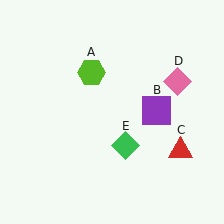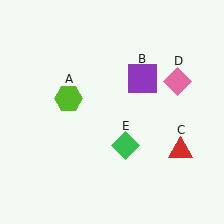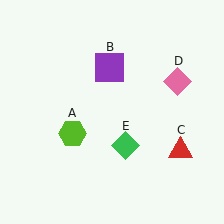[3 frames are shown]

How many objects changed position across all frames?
2 objects changed position: lime hexagon (object A), purple square (object B).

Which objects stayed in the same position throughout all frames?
Red triangle (object C) and pink diamond (object D) and green diamond (object E) remained stationary.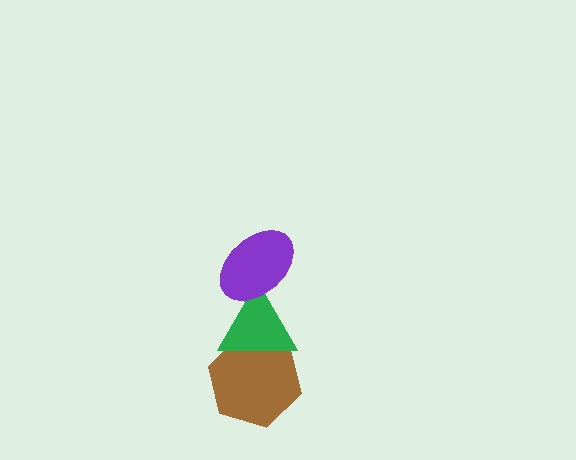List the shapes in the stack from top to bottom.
From top to bottom: the purple ellipse, the green triangle, the brown hexagon.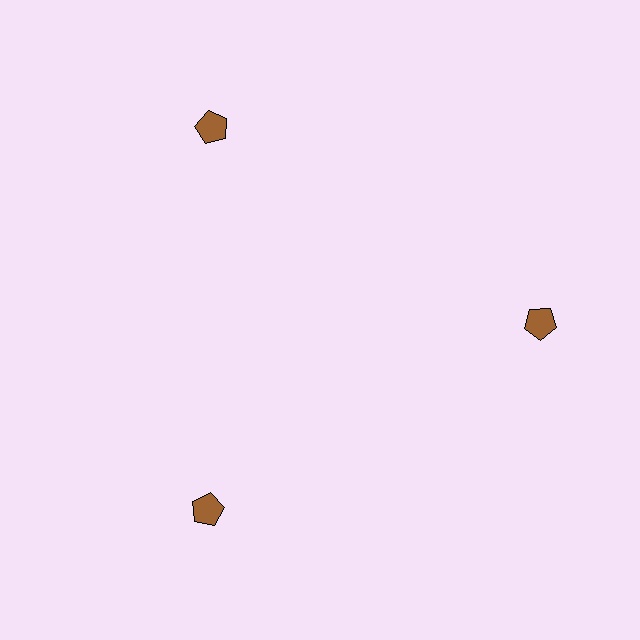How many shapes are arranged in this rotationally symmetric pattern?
There are 3 shapes, arranged in 3 groups of 1.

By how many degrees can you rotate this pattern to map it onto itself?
The pattern maps onto itself every 120 degrees of rotation.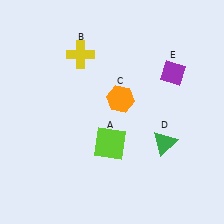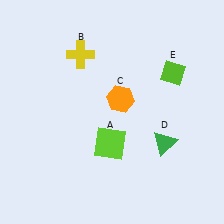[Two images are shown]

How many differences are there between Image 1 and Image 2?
There is 1 difference between the two images.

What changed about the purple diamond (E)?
In Image 1, E is purple. In Image 2, it changed to lime.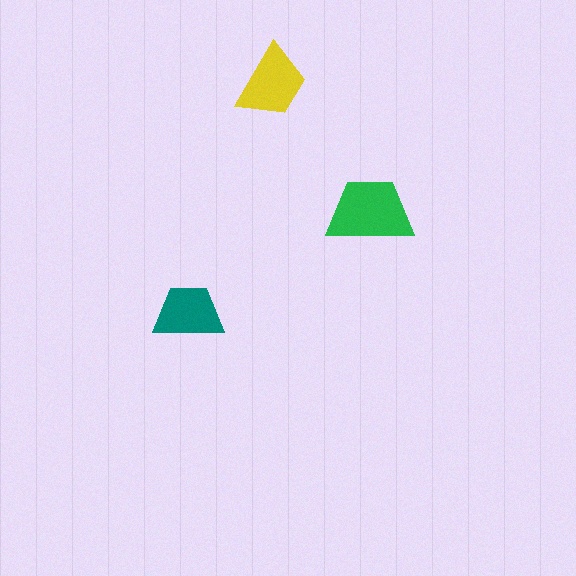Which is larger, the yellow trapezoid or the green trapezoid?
The green one.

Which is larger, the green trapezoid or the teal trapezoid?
The green one.